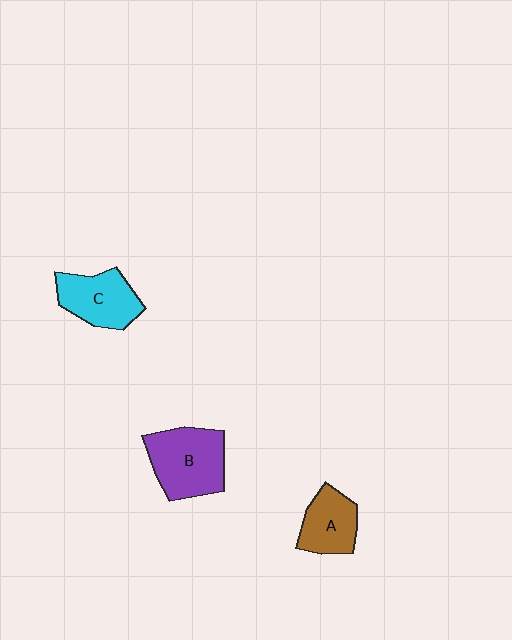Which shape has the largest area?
Shape B (purple).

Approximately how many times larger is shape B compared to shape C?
Approximately 1.2 times.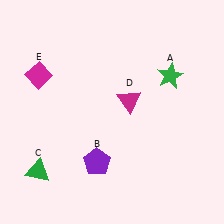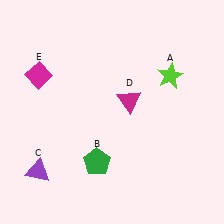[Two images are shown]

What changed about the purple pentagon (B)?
In Image 1, B is purple. In Image 2, it changed to green.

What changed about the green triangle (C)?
In Image 1, C is green. In Image 2, it changed to purple.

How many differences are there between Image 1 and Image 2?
There are 3 differences between the two images.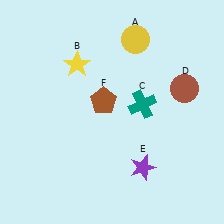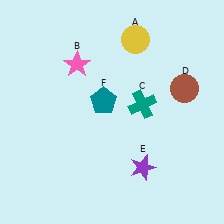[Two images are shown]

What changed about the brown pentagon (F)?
In Image 1, F is brown. In Image 2, it changed to teal.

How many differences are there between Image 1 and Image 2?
There are 2 differences between the two images.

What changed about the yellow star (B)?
In Image 1, B is yellow. In Image 2, it changed to pink.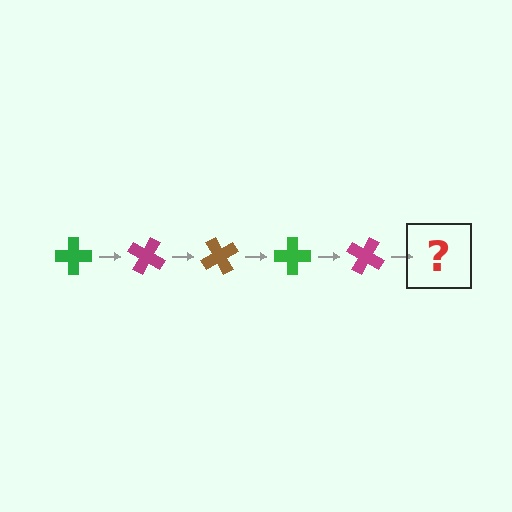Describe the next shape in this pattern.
It should be a brown cross, rotated 150 degrees from the start.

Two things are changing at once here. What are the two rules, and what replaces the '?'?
The two rules are that it rotates 30 degrees each step and the color cycles through green, magenta, and brown. The '?' should be a brown cross, rotated 150 degrees from the start.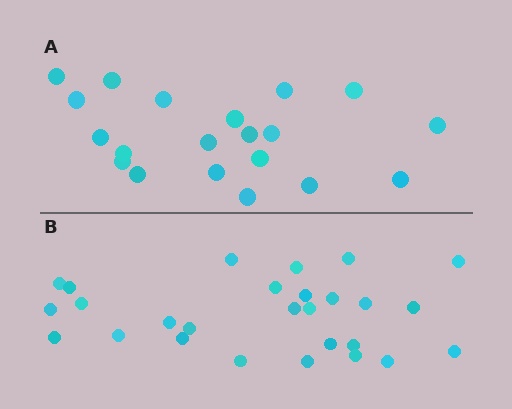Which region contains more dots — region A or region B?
Region B (the bottom region) has more dots.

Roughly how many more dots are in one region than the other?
Region B has roughly 8 or so more dots than region A.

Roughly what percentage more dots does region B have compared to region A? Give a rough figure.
About 35% more.